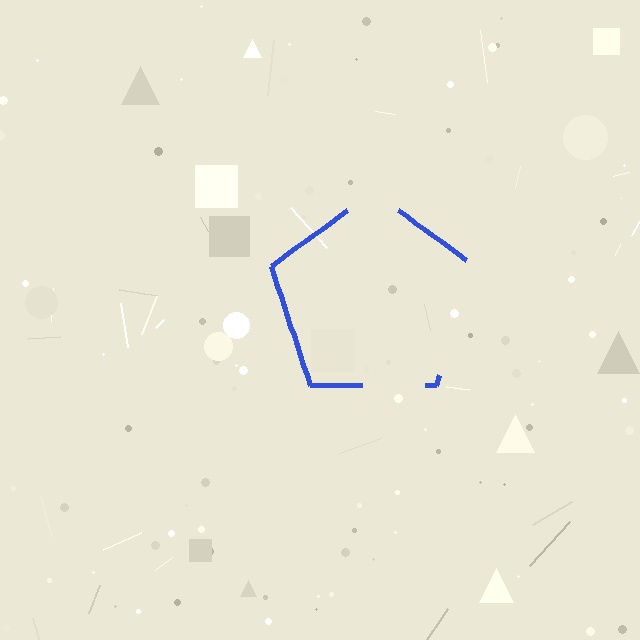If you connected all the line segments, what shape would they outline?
They would outline a pentagon.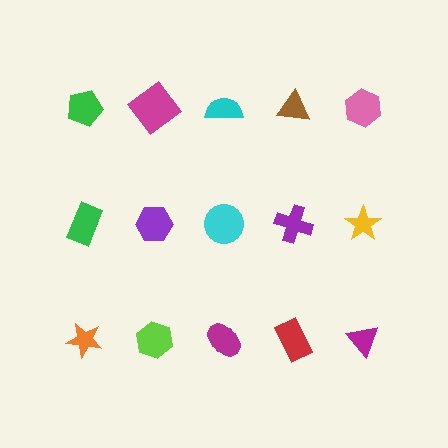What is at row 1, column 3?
A cyan semicircle.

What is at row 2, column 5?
A yellow star.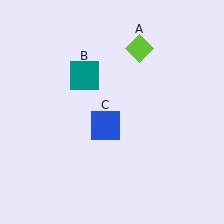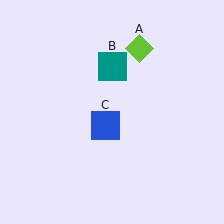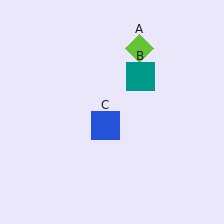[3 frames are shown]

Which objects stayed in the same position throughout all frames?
Lime diamond (object A) and blue square (object C) remained stationary.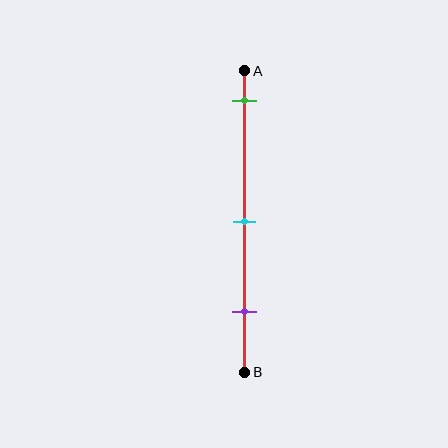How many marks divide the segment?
There are 3 marks dividing the segment.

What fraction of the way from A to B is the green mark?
The green mark is approximately 10% (0.1) of the way from A to B.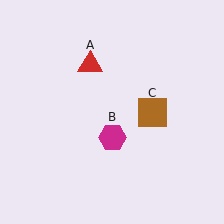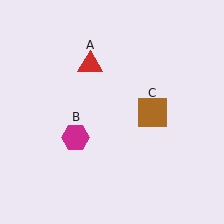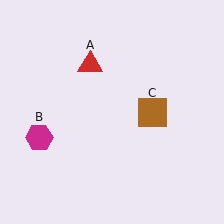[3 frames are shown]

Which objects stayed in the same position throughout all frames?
Red triangle (object A) and brown square (object C) remained stationary.